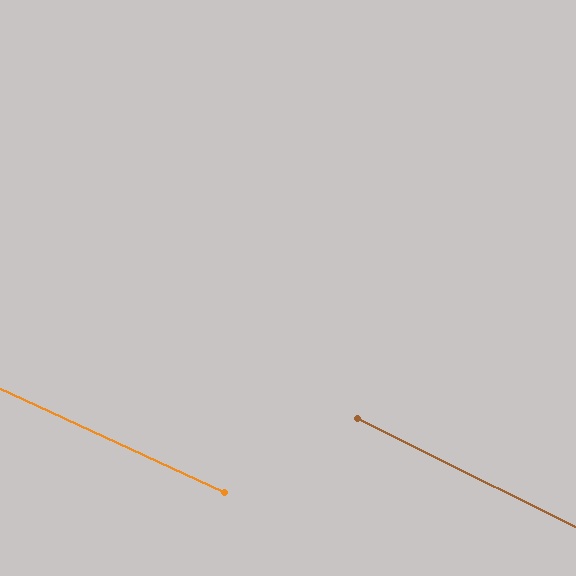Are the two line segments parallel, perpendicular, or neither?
Parallel — their directions differ by only 1.7°.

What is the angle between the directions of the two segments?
Approximately 2 degrees.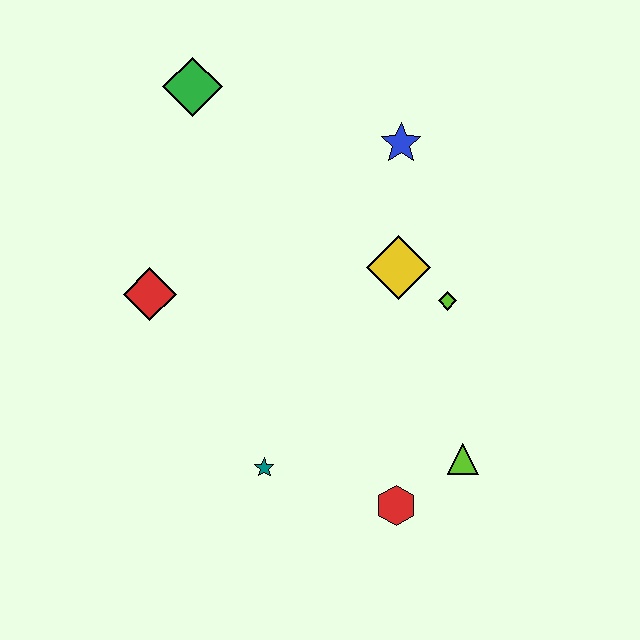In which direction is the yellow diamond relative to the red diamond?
The yellow diamond is to the right of the red diamond.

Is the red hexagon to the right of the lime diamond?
No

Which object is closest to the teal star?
The red hexagon is closest to the teal star.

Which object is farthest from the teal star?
The green diamond is farthest from the teal star.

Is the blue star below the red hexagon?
No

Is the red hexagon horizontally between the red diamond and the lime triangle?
Yes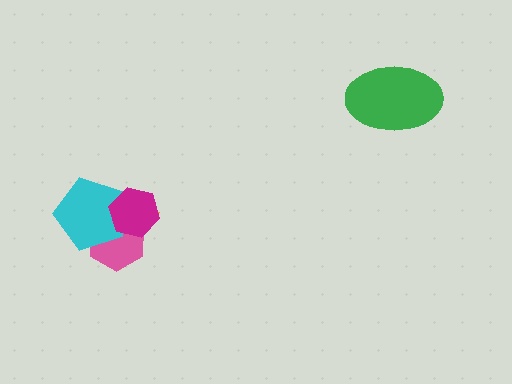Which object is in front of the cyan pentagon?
The magenta hexagon is in front of the cyan pentagon.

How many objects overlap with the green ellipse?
0 objects overlap with the green ellipse.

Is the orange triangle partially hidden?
Yes, it is partially covered by another shape.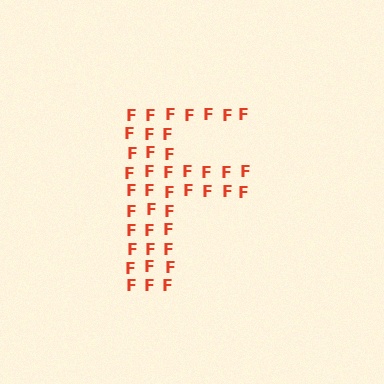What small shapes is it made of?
It is made of small letter F's.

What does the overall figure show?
The overall figure shows the letter F.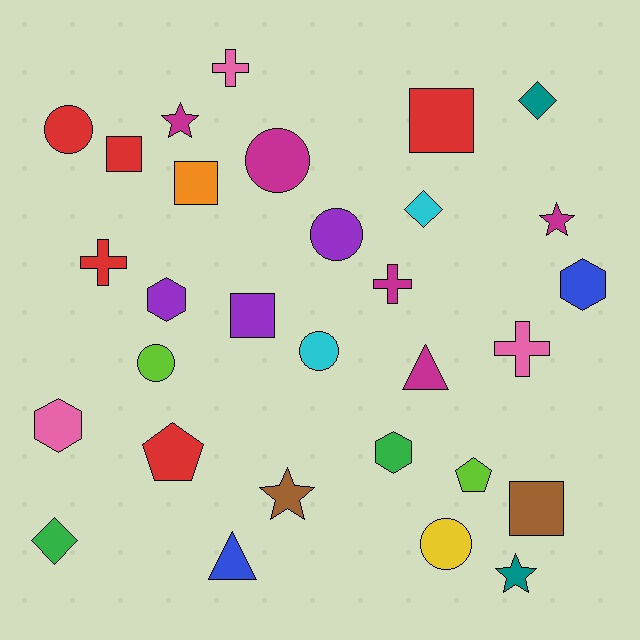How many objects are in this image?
There are 30 objects.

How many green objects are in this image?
There are 2 green objects.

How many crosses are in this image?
There are 4 crosses.